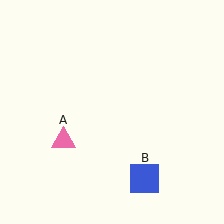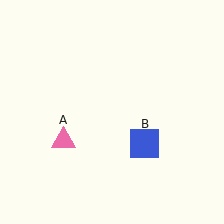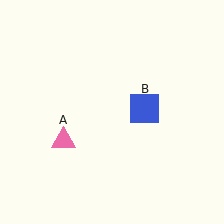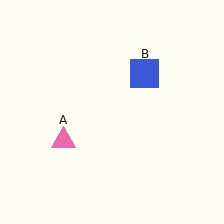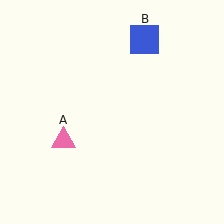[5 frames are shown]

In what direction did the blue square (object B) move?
The blue square (object B) moved up.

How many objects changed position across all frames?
1 object changed position: blue square (object B).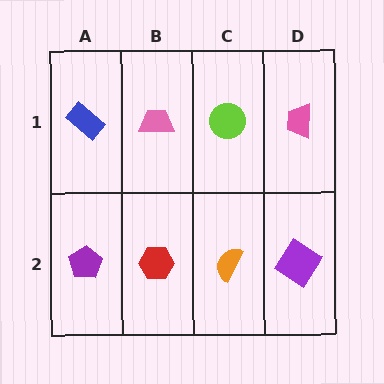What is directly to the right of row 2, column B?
An orange semicircle.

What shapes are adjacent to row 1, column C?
An orange semicircle (row 2, column C), a pink trapezoid (row 1, column B), a pink trapezoid (row 1, column D).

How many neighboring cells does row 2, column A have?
2.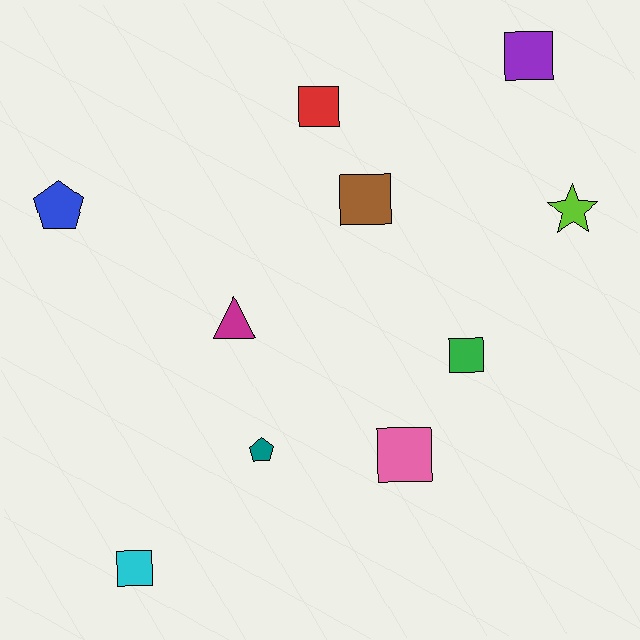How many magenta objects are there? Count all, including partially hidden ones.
There is 1 magenta object.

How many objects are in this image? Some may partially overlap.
There are 10 objects.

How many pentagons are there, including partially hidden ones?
There are 2 pentagons.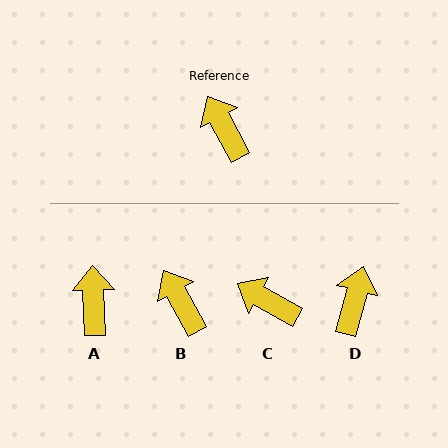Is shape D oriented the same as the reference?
No, it is off by about 44 degrees.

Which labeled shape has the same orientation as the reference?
B.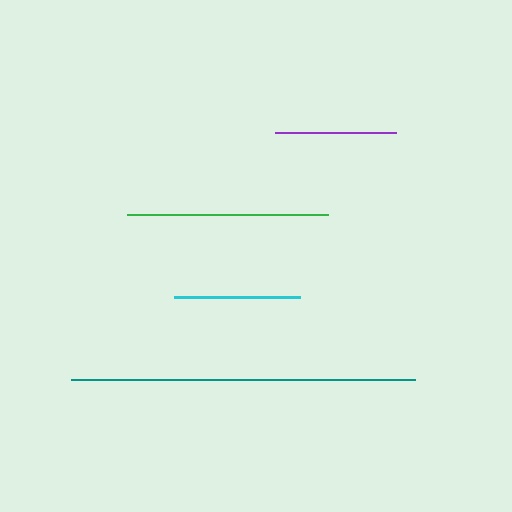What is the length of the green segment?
The green segment is approximately 201 pixels long.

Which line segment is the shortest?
The purple line is the shortest at approximately 122 pixels.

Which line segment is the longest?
The teal line is the longest at approximately 344 pixels.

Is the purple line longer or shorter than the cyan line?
The cyan line is longer than the purple line.